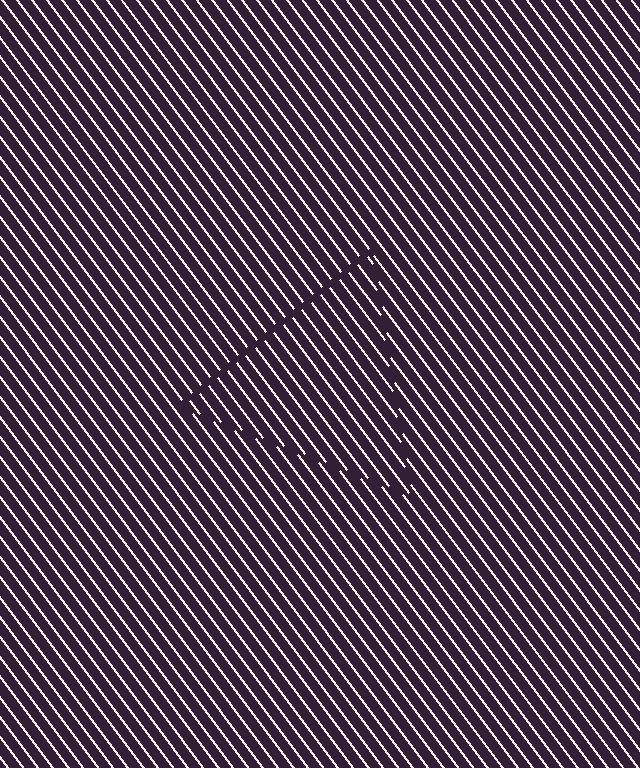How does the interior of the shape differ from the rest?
The interior of the shape contains the same grating, shifted by half a period — the contour is defined by the phase discontinuity where line-ends from the inner and outer gratings abut.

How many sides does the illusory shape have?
3 sides — the line-ends trace a triangle.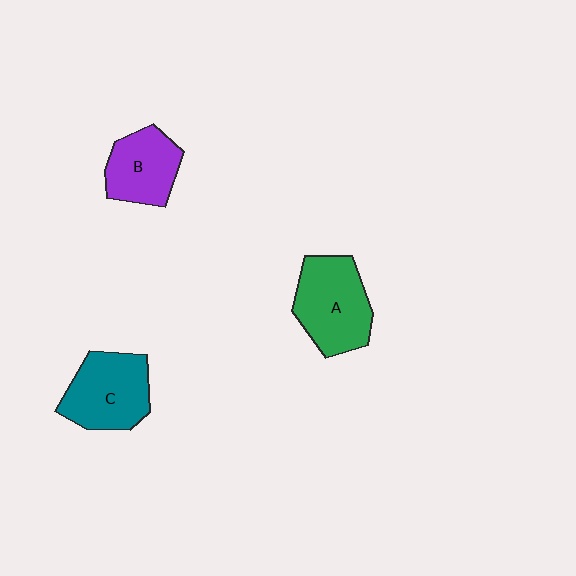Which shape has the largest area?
Shape A (green).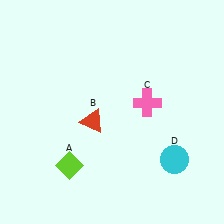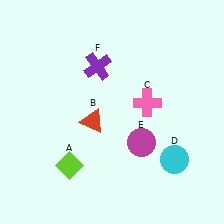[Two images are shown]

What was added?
A magenta circle (E), a purple cross (F) were added in Image 2.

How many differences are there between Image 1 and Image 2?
There are 2 differences between the two images.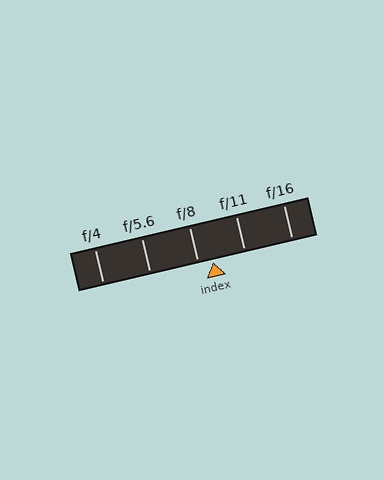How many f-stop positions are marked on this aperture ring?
There are 5 f-stop positions marked.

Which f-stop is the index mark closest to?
The index mark is closest to f/8.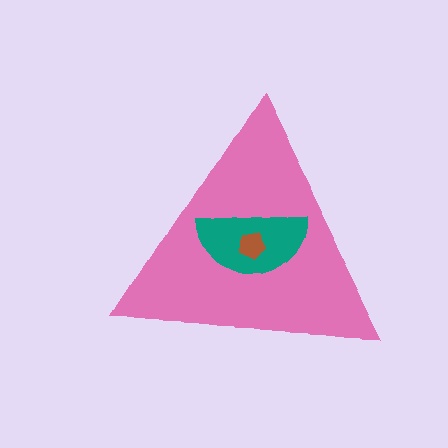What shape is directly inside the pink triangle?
The teal semicircle.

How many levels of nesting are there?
3.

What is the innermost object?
The brown pentagon.